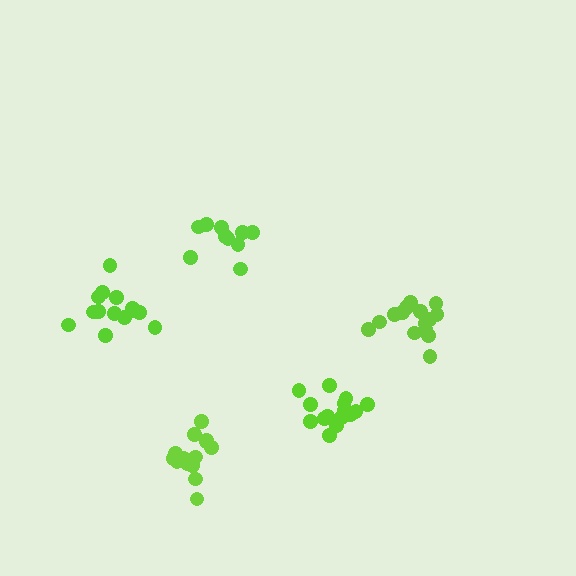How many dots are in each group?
Group 1: 15 dots, Group 2: 15 dots, Group 3: 10 dots, Group 4: 15 dots, Group 5: 14 dots (69 total).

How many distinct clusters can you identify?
There are 5 distinct clusters.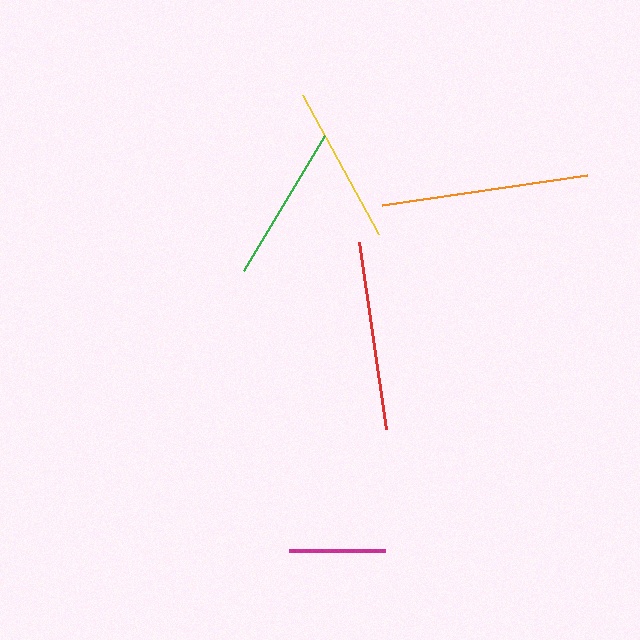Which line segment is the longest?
The orange line is the longest at approximately 208 pixels.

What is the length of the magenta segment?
The magenta segment is approximately 97 pixels long.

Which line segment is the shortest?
The magenta line is the shortest at approximately 97 pixels.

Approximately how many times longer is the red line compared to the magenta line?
The red line is approximately 2.0 times the length of the magenta line.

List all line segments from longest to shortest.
From longest to shortest: orange, red, yellow, green, magenta.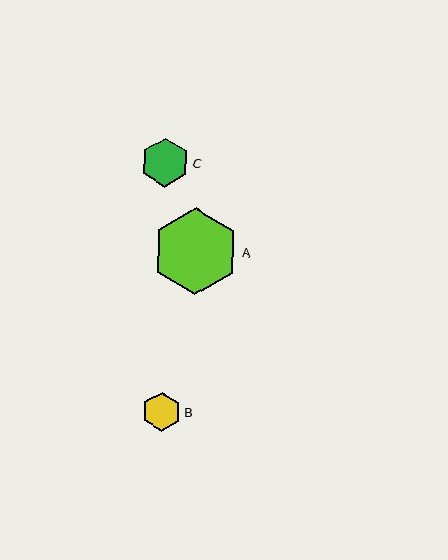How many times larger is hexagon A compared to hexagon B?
Hexagon A is approximately 2.2 times the size of hexagon B.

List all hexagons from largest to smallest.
From largest to smallest: A, C, B.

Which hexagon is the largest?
Hexagon A is the largest with a size of approximately 87 pixels.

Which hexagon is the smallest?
Hexagon B is the smallest with a size of approximately 39 pixels.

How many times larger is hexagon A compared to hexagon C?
Hexagon A is approximately 1.8 times the size of hexagon C.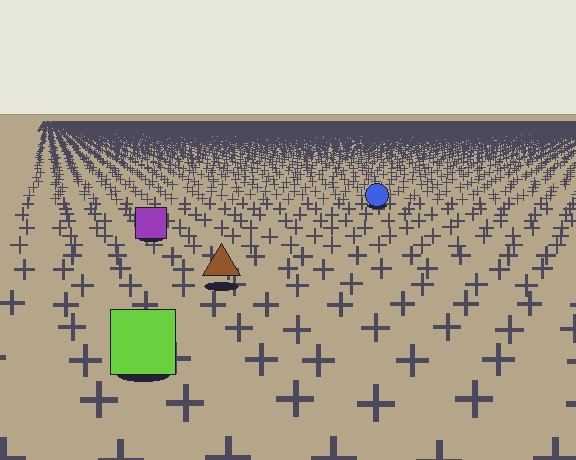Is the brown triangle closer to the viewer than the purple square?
Yes. The brown triangle is closer — you can tell from the texture gradient: the ground texture is coarser near it.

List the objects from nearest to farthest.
From nearest to farthest: the lime square, the brown triangle, the purple square, the blue circle.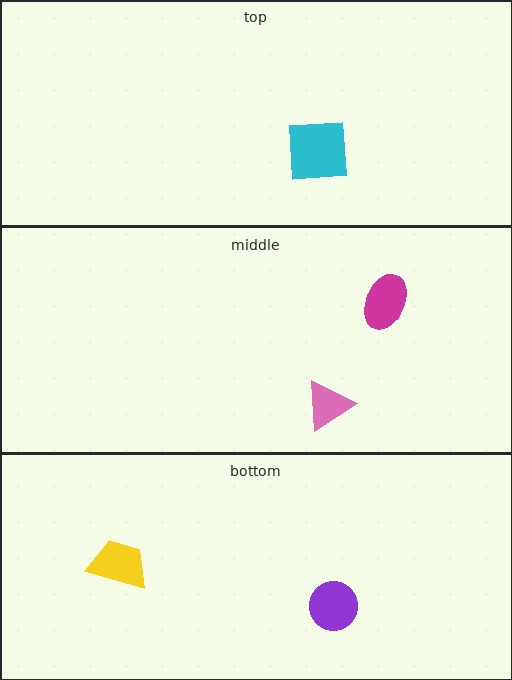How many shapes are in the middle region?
2.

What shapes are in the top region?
The cyan square.